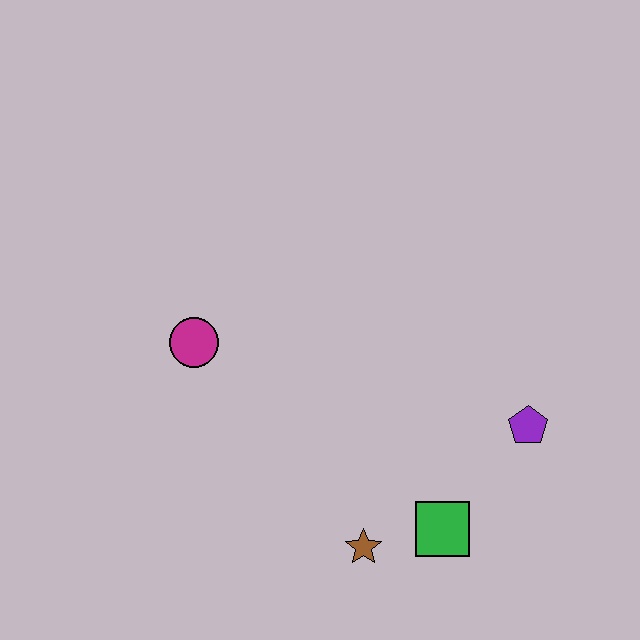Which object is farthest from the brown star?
The magenta circle is farthest from the brown star.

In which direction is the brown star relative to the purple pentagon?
The brown star is to the left of the purple pentagon.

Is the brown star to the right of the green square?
No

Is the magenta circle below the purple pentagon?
No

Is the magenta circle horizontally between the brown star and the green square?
No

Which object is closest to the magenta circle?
The brown star is closest to the magenta circle.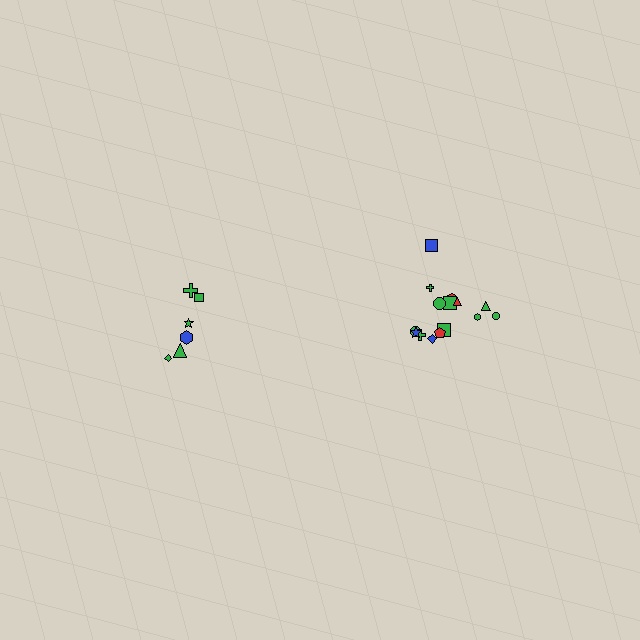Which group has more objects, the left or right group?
The right group.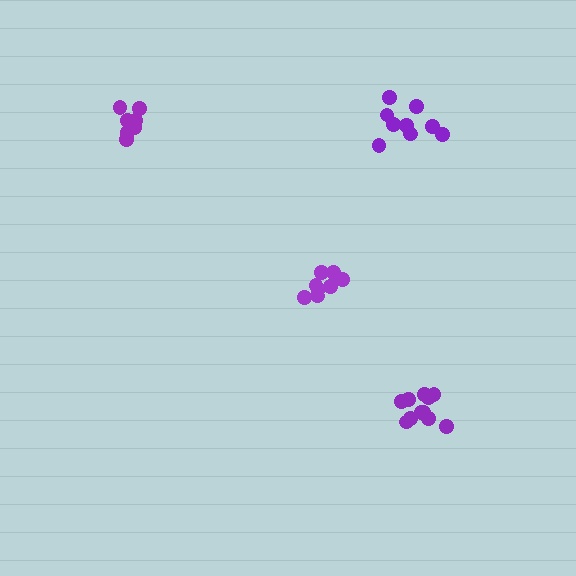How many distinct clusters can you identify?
There are 4 distinct clusters.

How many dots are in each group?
Group 1: 11 dots, Group 2: 8 dots, Group 3: 7 dots, Group 4: 9 dots (35 total).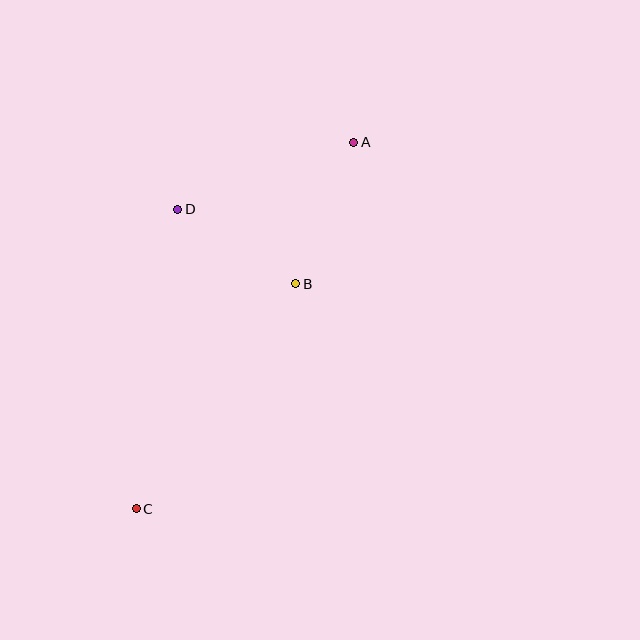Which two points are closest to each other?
Points B and D are closest to each other.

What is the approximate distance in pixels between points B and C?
The distance between B and C is approximately 276 pixels.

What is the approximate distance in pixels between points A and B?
The distance between A and B is approximately 153 pixels.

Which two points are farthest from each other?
Points A and C are farthest from each other.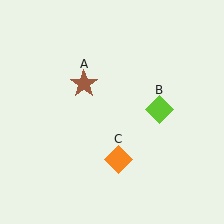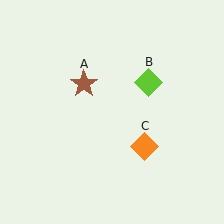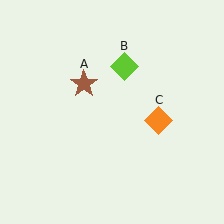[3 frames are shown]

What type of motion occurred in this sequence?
The lime diamond (object B), orange diamond (object C) rotated counterclockwise around the center of the scene.